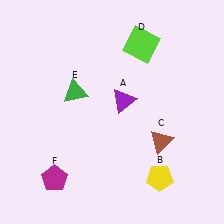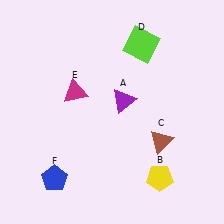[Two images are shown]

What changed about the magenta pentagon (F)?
In Image 1, F is magenta. In Image 2, it changed to blue.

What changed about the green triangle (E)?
In Image 1, E is green. In Image 2, it changed to magenta.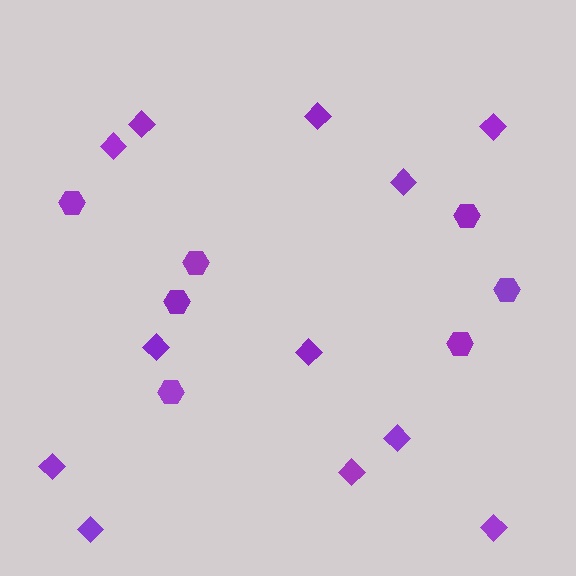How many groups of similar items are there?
There are 2 groups: one group of hexagons (7) and one group of diamonds (12).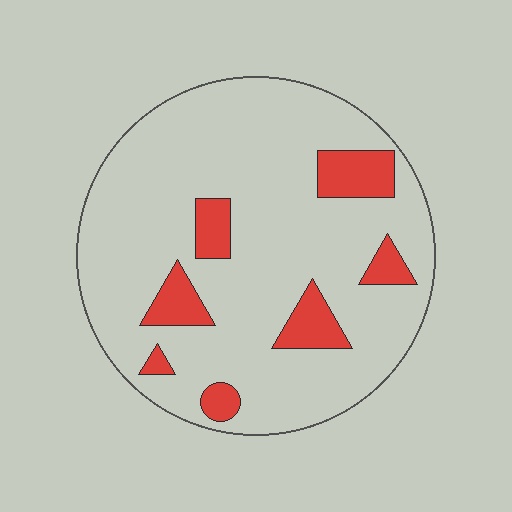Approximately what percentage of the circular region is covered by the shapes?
Approximately 15%.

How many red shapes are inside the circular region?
7.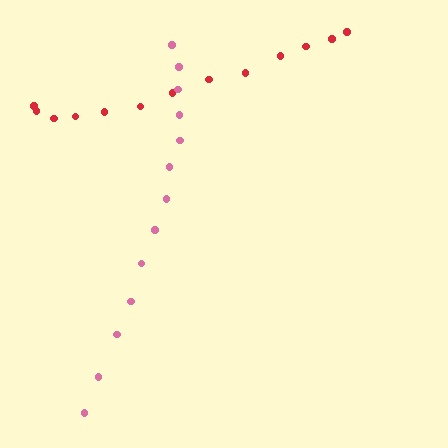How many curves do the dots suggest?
There are 2 distinct paths.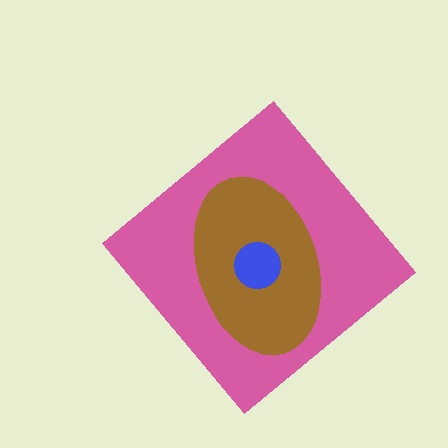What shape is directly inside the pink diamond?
The brown ellipse.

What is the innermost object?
The blue circle.